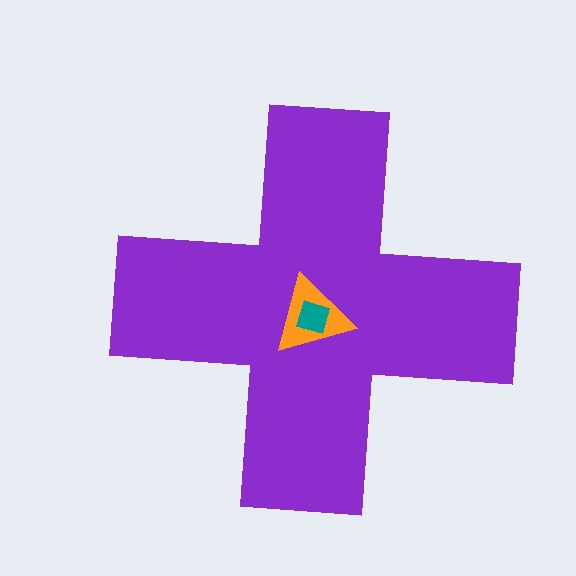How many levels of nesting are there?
3.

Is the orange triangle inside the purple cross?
Yes.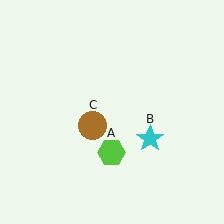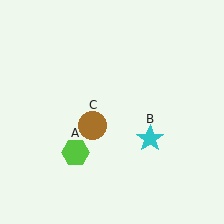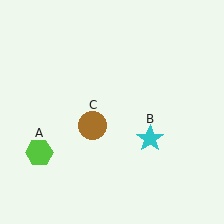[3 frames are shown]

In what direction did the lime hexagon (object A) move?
The lime hexagon (object A) moved left.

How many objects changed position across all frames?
1 object changed position: lime hexagon (object A).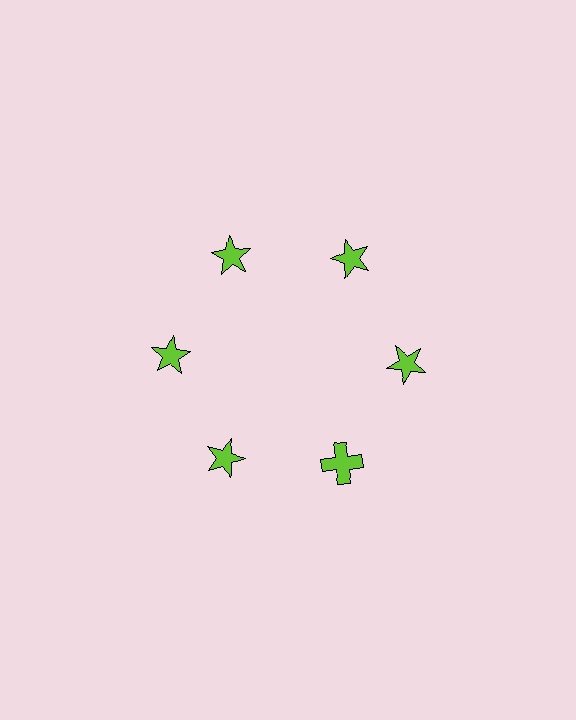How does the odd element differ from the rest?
It has a different shape: cross instead of star.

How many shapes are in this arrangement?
There are 6 shapes arranged in a ring pattern.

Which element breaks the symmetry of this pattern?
The lime cross at roughly the 5 o'clock position breaks the symmetry. All other shapes are lime stars.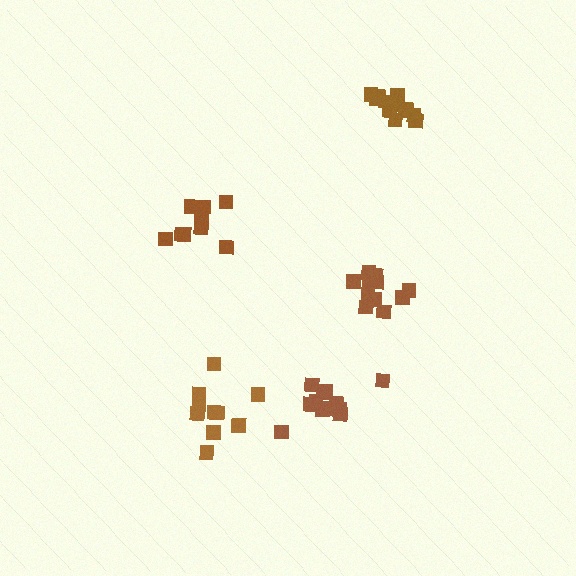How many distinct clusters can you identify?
There are 5 distinct clusters.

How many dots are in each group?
Group 1: 10 dots, Group 2: 13 dots, Group 3: 9 dots, Group 4: 13 dots, Group 5: 13 dots (58 total).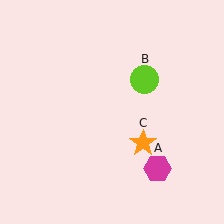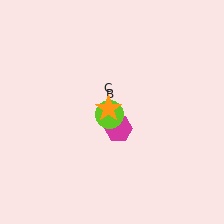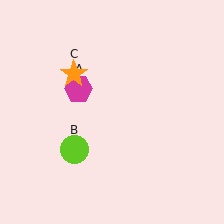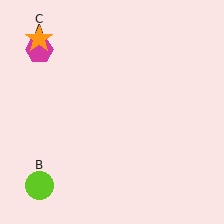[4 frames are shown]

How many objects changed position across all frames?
3 objects changed position: magenta hexagon (object A), lime circle (object B), orange star (object C).